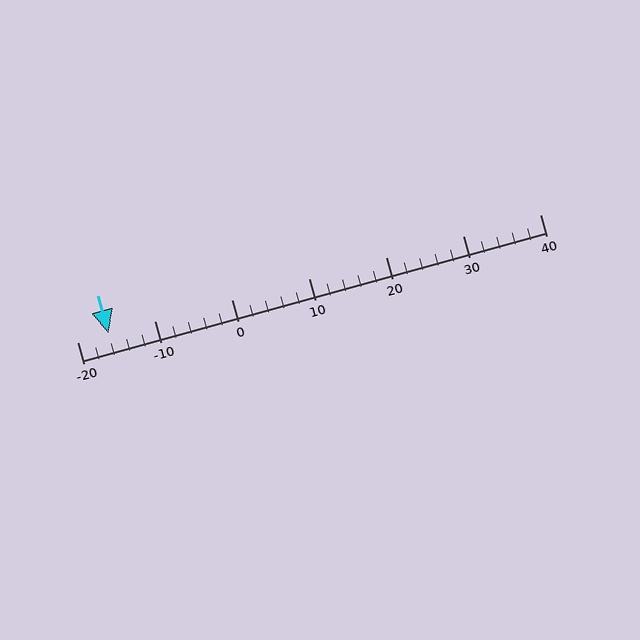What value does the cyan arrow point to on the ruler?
The cyan arrow points to approximately -16.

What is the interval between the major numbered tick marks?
The major tick marks are spaced 10 units apart.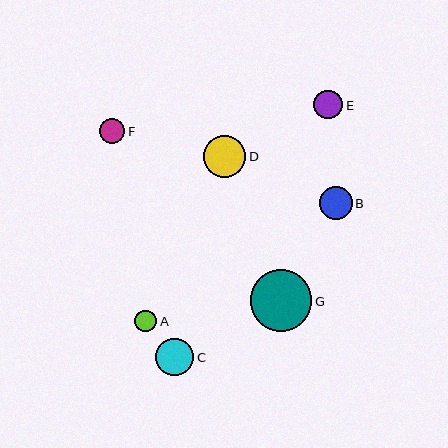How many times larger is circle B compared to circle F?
Circle B is approximately 1.3 times the size of circle F.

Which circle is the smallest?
Circle A is the smallest with a size of approximately 22 pixels.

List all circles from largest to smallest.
From largest to smallest: G, D, C, B, E, F, A.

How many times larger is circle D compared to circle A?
Circle D is approximately 2.0 times the size of circle A.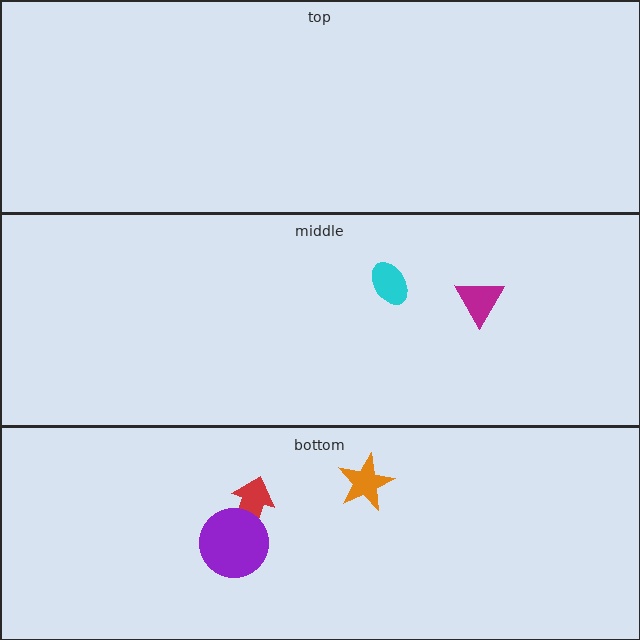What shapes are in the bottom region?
The orange star, the red arrow, the purple circle.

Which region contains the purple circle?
The bottom region.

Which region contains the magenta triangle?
The middle region.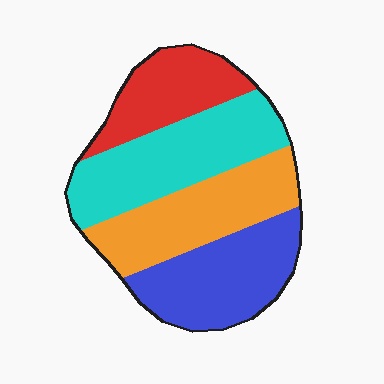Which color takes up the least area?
Red, at roughly 20%.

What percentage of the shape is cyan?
Cyan covers roughly 30% of the shape.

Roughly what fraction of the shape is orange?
Orange covers around 25% of the shape.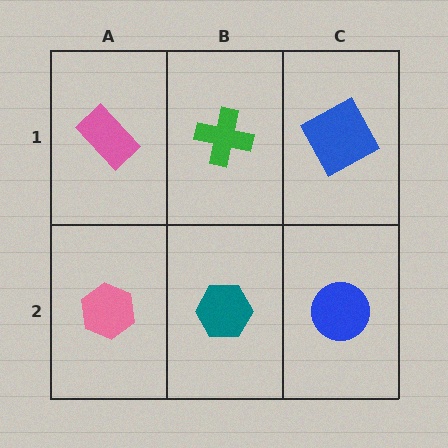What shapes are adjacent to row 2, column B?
A green cross (row 1, column B), a pink hexagon (row 2, column A), a blue circle (row 2, column C).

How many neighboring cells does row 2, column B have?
3.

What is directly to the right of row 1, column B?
A blue square.